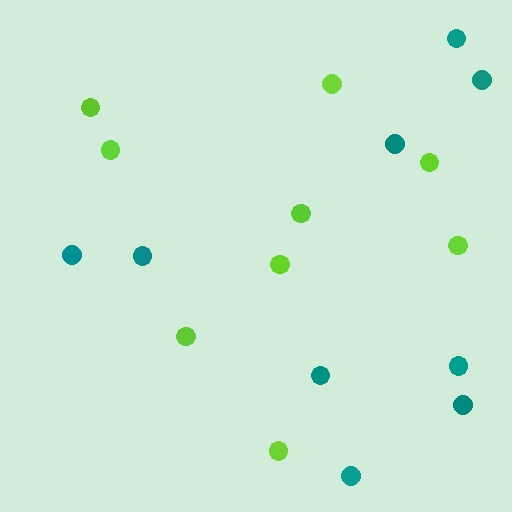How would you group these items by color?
There are 2 groups: one group of lime circles (9) and one group of teal circles (9).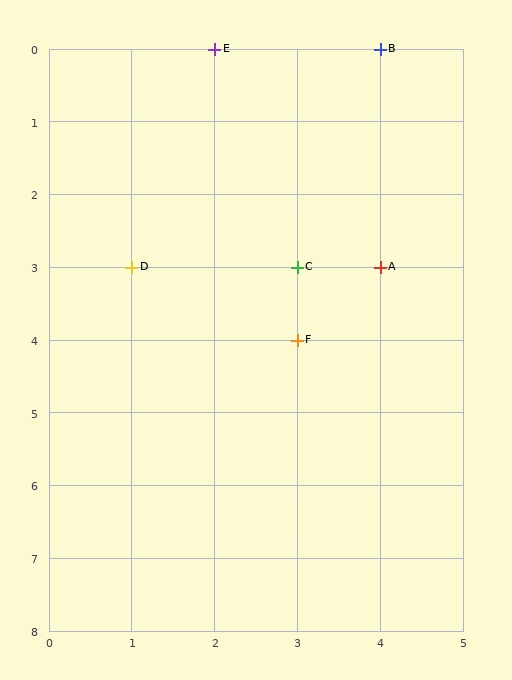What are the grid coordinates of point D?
Point D is at grid coordinates (1, 3).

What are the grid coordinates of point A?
Point A is at grid coordinates (4, 3).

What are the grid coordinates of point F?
Point F is at grid coordinates (3, 4).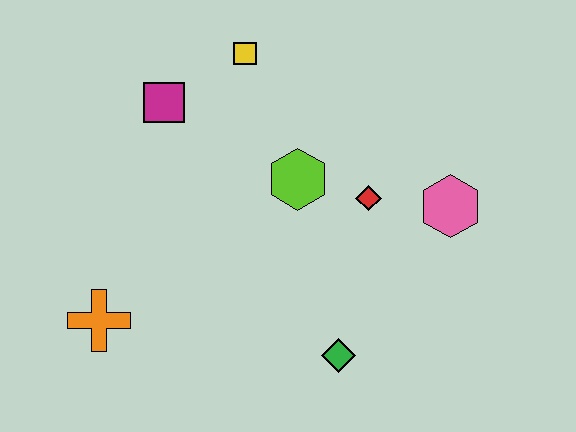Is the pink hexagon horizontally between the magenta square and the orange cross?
No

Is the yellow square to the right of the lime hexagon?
No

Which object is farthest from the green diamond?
The yellow square is farthest from the green diamond.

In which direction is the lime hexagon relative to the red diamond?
The lime hexagon is to the left of the red diamond.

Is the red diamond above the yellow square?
No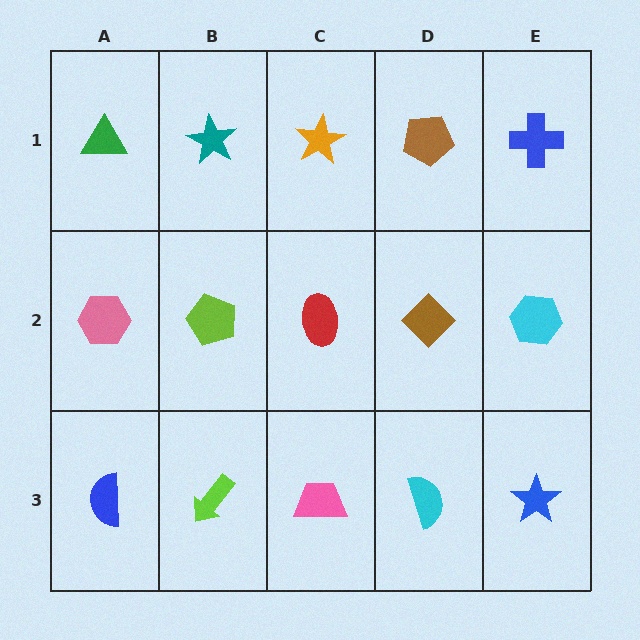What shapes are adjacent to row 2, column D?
A brown pentagon (row 1, column D), a cyan semicircle (row 3, column D), a red ellipse (row 2, column C), a cyan hexagon (row 2, column E).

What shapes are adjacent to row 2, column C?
An orange star (row 1, column C), a pink trapezoid (row 3, column C), a lime pentagon (row 2, column B), a brown diamond (row 2, column D).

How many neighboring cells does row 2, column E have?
3.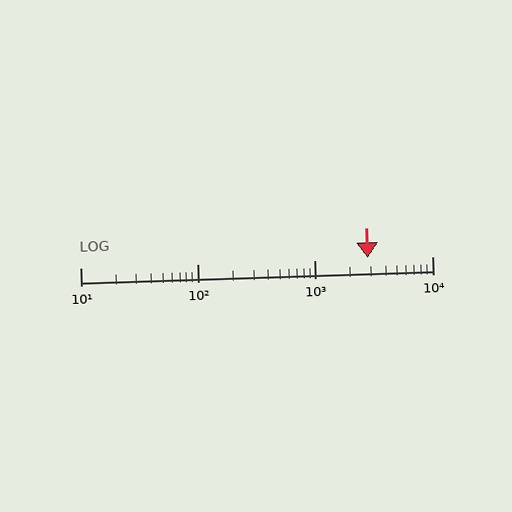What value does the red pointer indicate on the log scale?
The pointer indicates approximately 2800.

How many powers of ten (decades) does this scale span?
The scale spans 3 decades, from 10 to 10000.